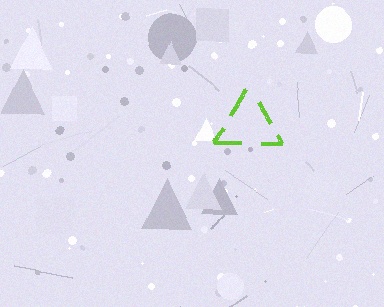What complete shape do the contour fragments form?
The contour fragments form a triangle.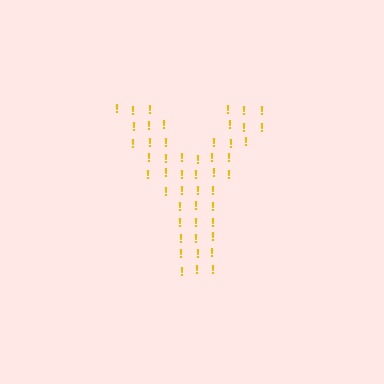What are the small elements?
The small elements are exclamation marks.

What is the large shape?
The large shape is the letter Y.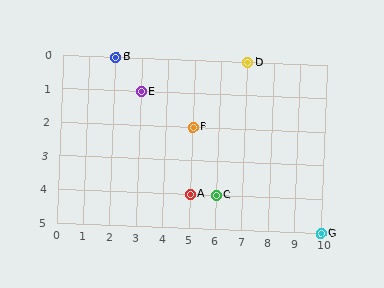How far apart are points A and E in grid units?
Points A and E are 2 columns and 3 rows apart (about 3.6 grid units diagonally).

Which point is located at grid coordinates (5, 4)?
Point A is at (5, 4).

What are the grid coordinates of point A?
Point A is at grid coordinates (5, 4).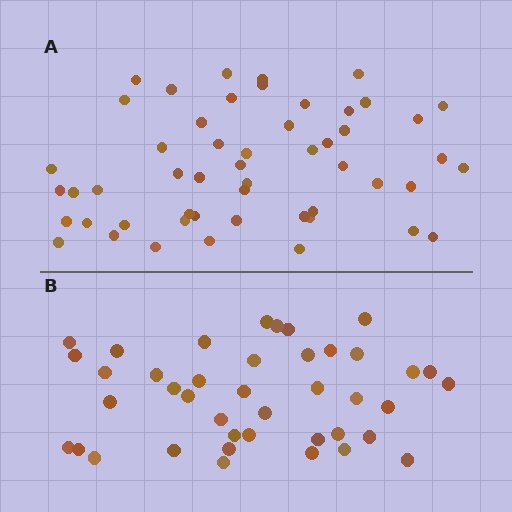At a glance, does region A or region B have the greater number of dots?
Region A (the top region) has more dots.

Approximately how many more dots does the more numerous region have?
Region A has roughly 12 or so more dots than region B.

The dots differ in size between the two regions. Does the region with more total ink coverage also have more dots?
No. Region B has more total ink coverage because its dots are larger, but region A actually contains more individual dots. Total area can be misleading — the number of items is what matters here.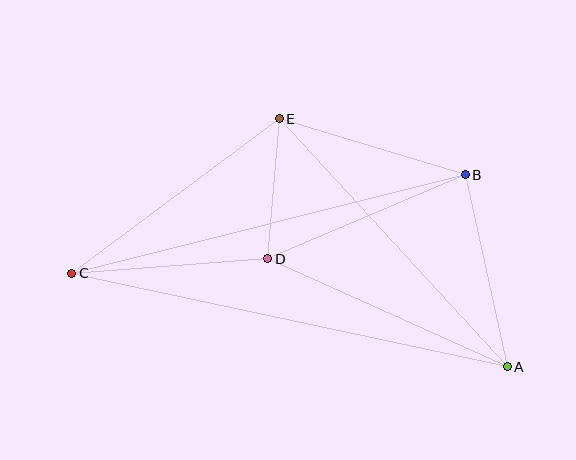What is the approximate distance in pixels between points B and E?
The distance between B and E is approximately 194 pixels.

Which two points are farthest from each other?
Points A and C are farthest from each other.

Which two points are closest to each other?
Points D and E are closest to each other.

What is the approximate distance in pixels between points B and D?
The distance between B and D is approximately 215 pixels.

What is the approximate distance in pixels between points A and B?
The distance between A and B is approximately 197 pixels.